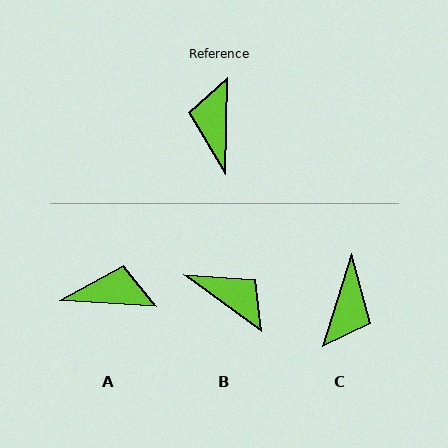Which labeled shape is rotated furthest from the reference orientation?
C, about 163 degrees away.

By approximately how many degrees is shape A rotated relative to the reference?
Approximately 93 degrees clockwise.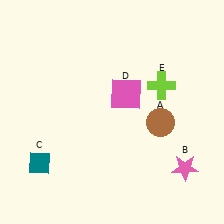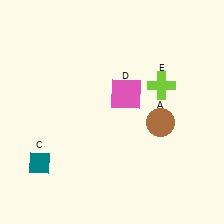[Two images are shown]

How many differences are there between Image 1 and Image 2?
There is 1 difference between the two images.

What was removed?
The pink star (B) was removed in Image 2.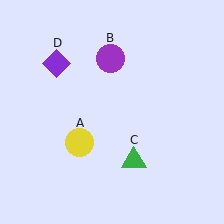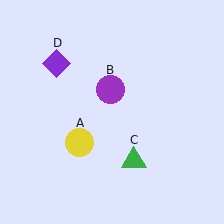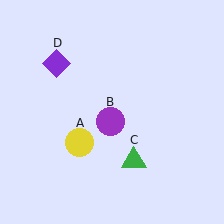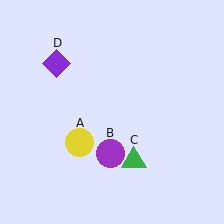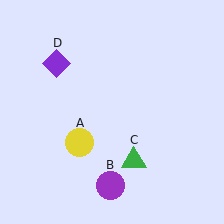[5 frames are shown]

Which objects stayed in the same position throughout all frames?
Yellow circle (object A) and green triangle (object C) and purple diamond (object D) remained stationary.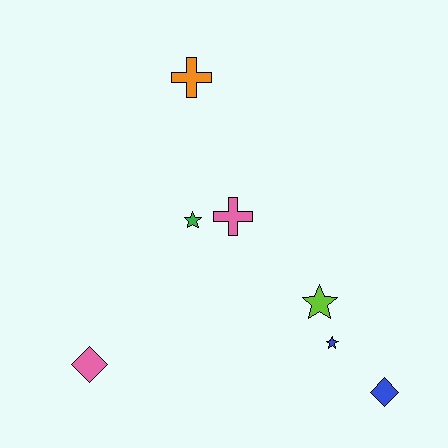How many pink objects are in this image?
There are 2 pink objects.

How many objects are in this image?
There are 7 objects.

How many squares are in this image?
There are no squares.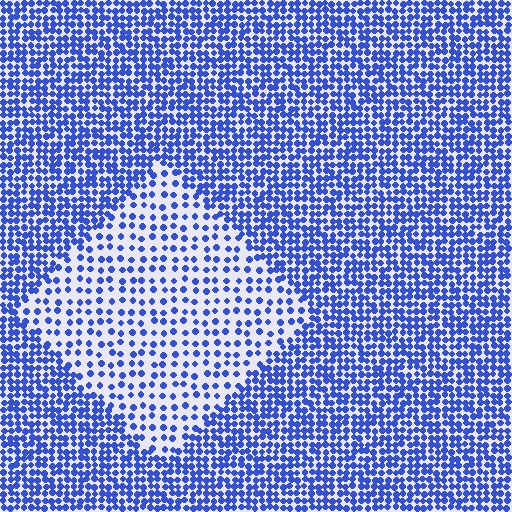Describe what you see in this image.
The image contains small blue elements arranged at two different densities. A diamond-shaped region is visible where the elements are less densely packed than the surrounding area.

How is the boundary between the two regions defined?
The boundary is defined by a change in element density (approximately 2.3x ratio). All elements are the same color, size, and shape.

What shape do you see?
I see a diamond.